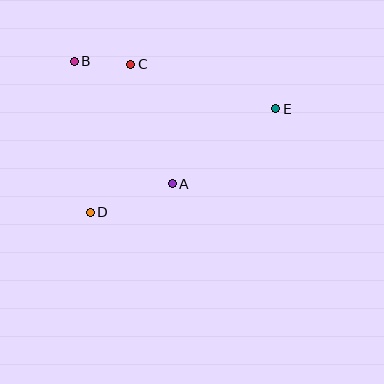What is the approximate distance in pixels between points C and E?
The distance between C and E is approximately 152 pixels.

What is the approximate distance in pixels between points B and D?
The distance between B and D is approximately 152 pixels.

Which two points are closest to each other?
Points B and C are closest to each other.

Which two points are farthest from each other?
Points D and E are farthest from each other.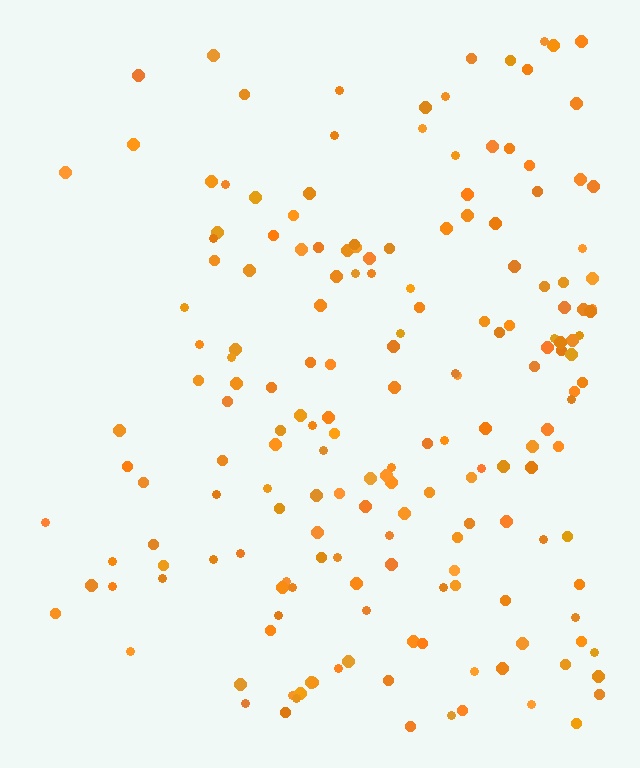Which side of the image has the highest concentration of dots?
The right.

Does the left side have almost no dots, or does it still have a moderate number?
Still a moderate number, just noticeably fewer than the right.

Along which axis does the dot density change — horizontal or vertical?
Horizontal.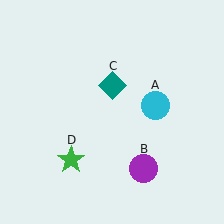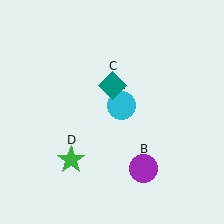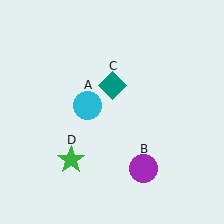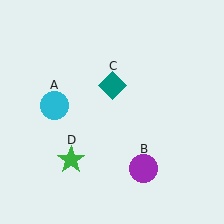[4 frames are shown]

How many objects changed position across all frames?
1 object changed position: cyan circle (object A).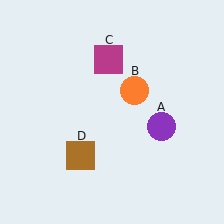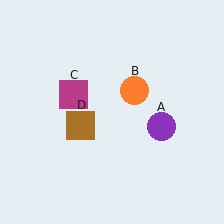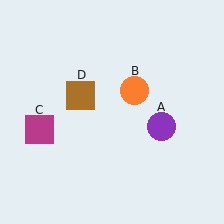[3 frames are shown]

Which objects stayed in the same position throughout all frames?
Purple circle (object A) and orange circle (object B) remained stationary.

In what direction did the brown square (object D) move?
The brown square (object D) moved up.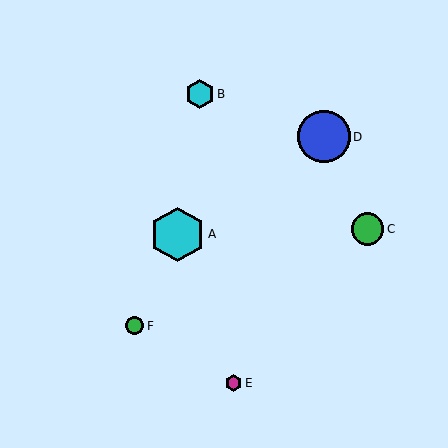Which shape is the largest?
The cyan hexagon (labeled A) is the largest.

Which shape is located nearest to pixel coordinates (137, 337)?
The green circle (labeled F) at (135, 326) is nearest to that location.